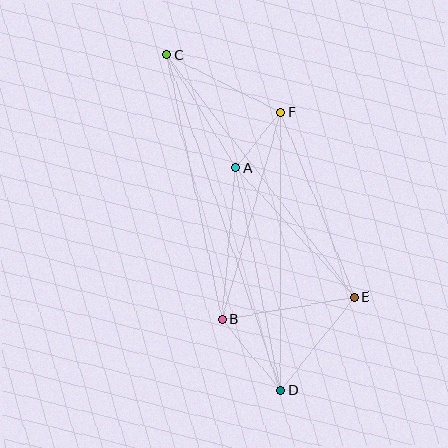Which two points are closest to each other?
Points A and F are closest to each other.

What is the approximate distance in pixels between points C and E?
The distance between C and E is approximately 306 pixels.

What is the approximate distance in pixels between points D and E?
The distance between D and E is approximately 119 pixels.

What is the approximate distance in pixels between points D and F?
The distance between D and F is approximately 278 pixels.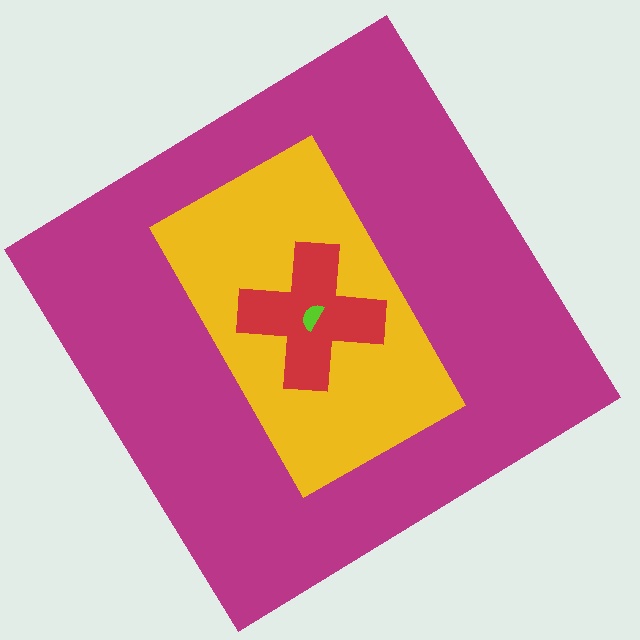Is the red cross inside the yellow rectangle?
Yes.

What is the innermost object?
The lime semicircle.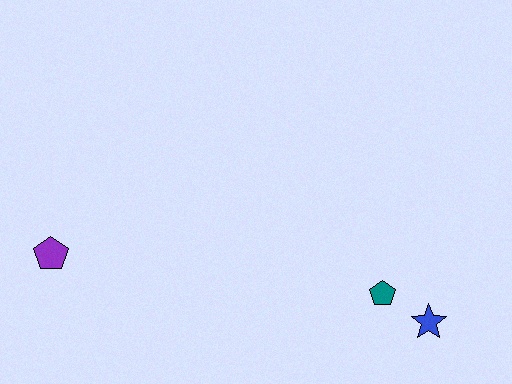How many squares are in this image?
There are no squares.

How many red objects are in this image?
There are no red objects.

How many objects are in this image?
There are 3 objects.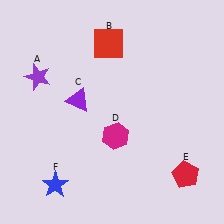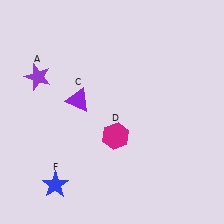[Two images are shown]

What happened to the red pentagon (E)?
The red pentagon (E) was removed in Image 2. It was in the bottom-right area of Image 1.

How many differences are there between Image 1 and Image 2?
There are 2 differences between the two images.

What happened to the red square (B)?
The red square (B) was removed in Image 2. It was in the top-left area of Image 1.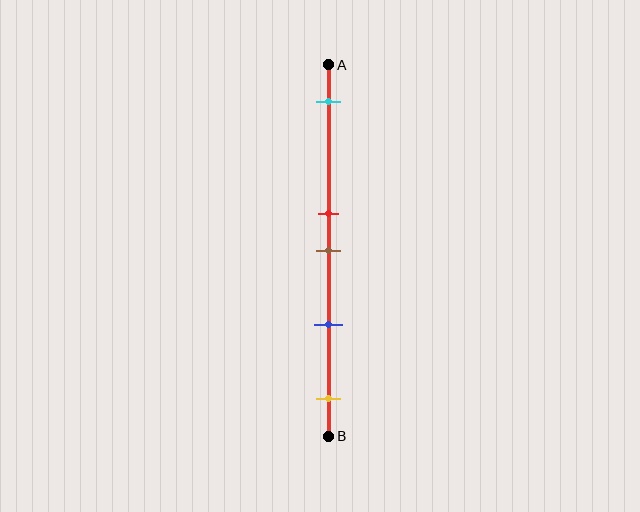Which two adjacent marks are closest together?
The red and brown marks are the closest adjacent pair.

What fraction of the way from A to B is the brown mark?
The brown mark is approximately 50% (0.5) of the way from A to B.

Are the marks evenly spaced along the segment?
No, the marks are not evenly spaced.